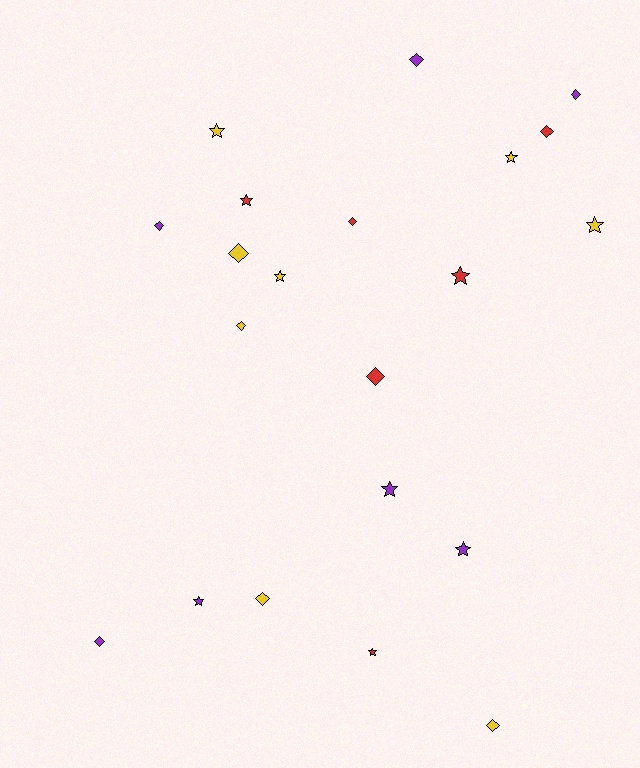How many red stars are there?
There are 3 red stars.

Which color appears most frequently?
Yellow, with 8 objects.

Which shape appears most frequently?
Diamond, with 11 objects.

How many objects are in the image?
There are 21 objects.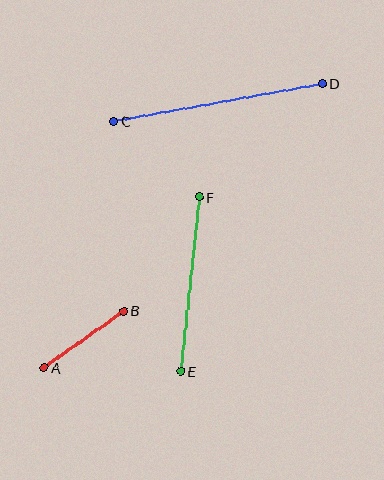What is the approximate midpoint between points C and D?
The midpoint is at approximately (218, 102) pixels.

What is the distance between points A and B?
The distance is approximately 97 pixels.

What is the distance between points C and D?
The distance is approximately 212 pixels.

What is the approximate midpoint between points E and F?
The midpoint is at approximately (190, 284) pixels.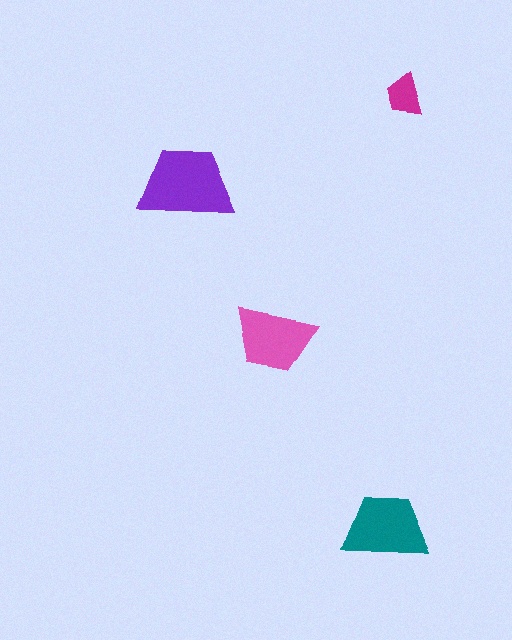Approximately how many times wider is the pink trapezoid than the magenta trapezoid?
About 2 times wider.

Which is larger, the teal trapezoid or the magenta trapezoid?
The teal one.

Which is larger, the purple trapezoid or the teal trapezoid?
The purple one.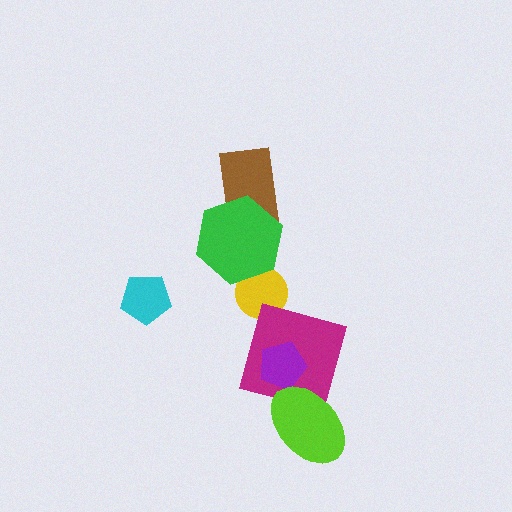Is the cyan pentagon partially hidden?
No, no other shape covers it.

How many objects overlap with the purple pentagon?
1 object overlaps with the purple pentagon.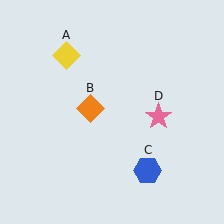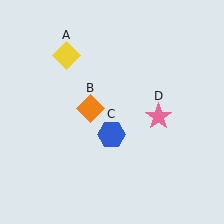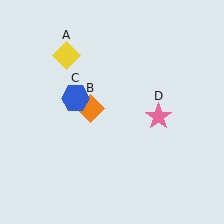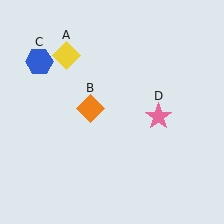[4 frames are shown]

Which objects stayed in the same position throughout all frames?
Yellow diamond (object A) and orange diamond (object B) and pink star (object D) remained stationary.